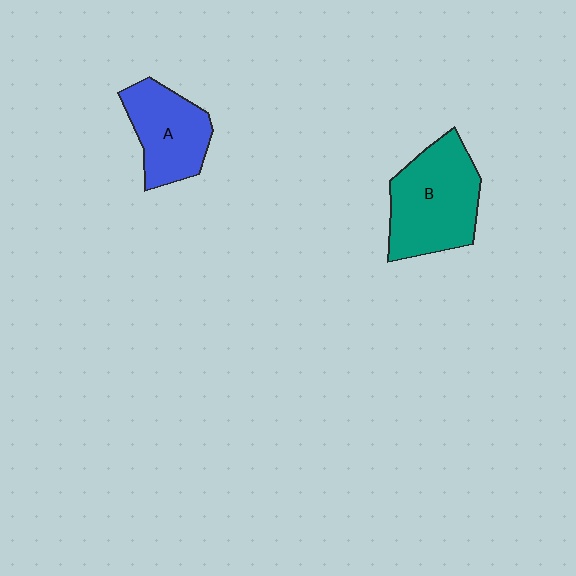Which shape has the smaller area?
Shape A (blue).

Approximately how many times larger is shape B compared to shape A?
Approximately 1.3 times.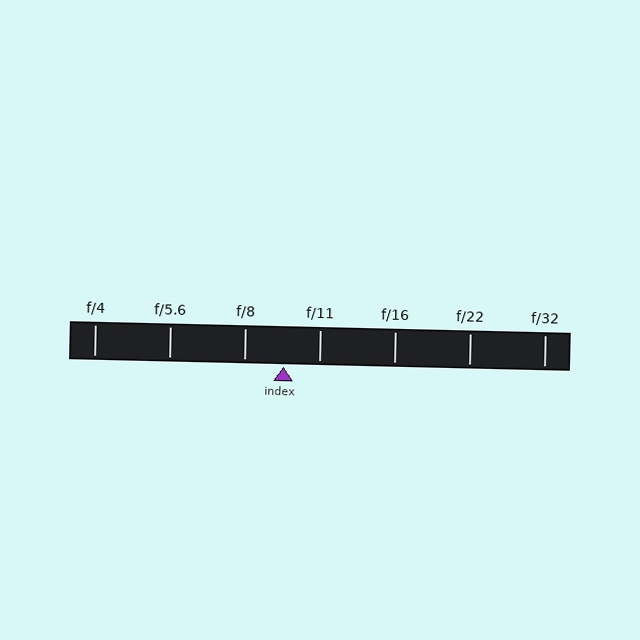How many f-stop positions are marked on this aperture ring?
There are 7 f-stop positions marked.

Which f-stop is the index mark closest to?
The index mark is closest to f/11.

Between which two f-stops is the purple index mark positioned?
The index mark is between f/8 and f/11.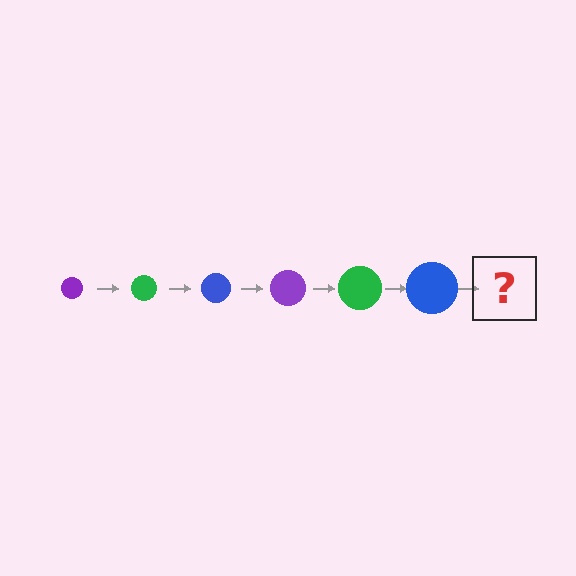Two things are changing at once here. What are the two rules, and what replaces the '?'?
The two rules are that the circle grows larger each step and the color cycles through purple, green, and blue. The '?' should be a purple circle, larger than the previous one.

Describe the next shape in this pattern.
It should be a purple circle, larger than the previous one.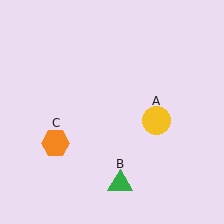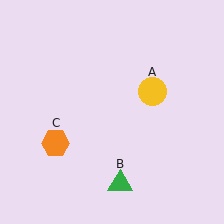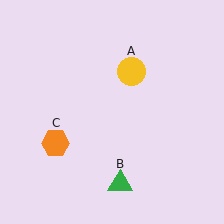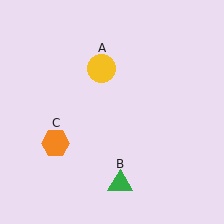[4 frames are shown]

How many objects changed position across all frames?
1 object changed position: yellow circle (object A).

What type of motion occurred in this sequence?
The yellow circle (object A) rotated counterclockwise around the center of the scene.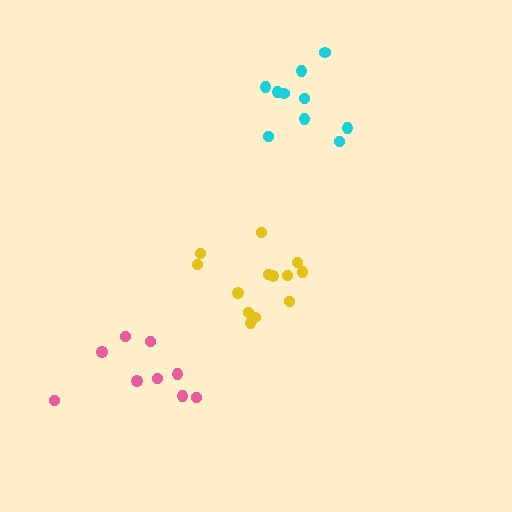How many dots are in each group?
Group 1: 10 dots, Group 2: 13 dots, Group 3: 9 dots (32 total).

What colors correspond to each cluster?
The clusters are colored: cyan, yellow, pink.